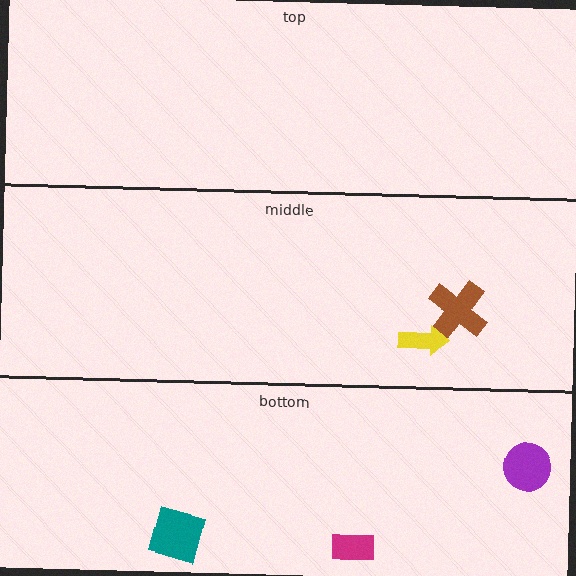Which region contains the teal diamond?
The bottom region.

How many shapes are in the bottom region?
3.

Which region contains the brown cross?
The middle region.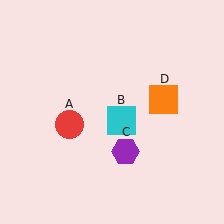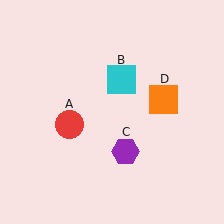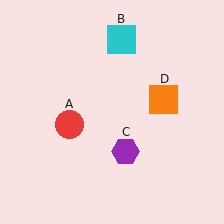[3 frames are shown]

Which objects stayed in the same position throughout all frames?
Red circle (object A) and purple hexagon (object C) and orange square (object D) remained stationary.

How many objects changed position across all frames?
1 object changed position: cyan square (object B).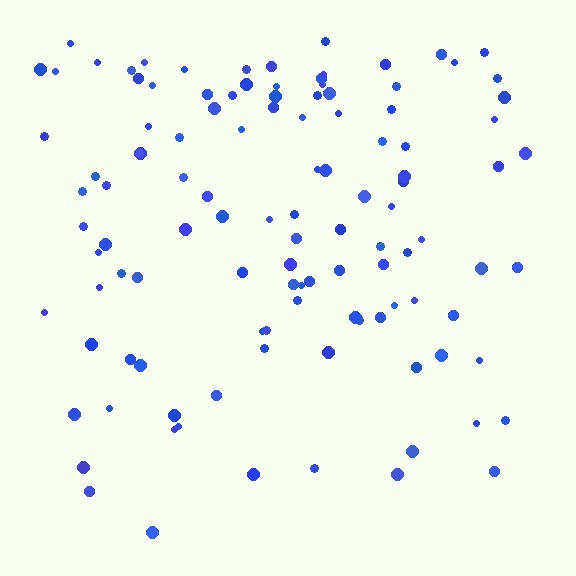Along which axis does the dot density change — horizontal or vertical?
Vertical.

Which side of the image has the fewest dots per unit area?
The bottom.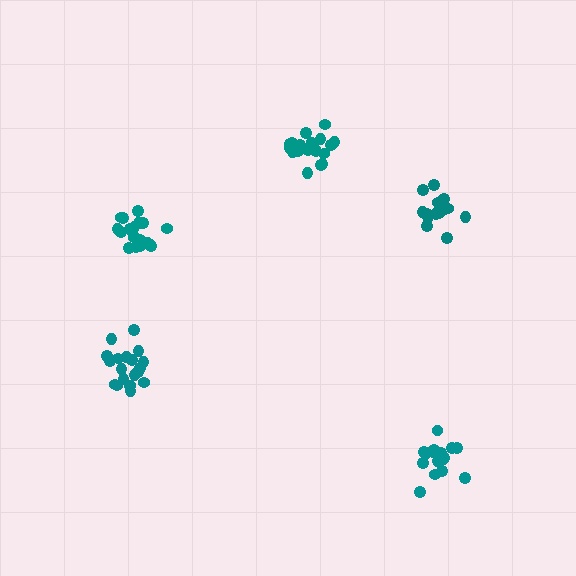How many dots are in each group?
Group 1: 20 dots, Group 2: 19 dots, Group 3: 16 dots, Group 4: 16 dots, Group 5: 19 dots (90 total).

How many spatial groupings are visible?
There are 5 spatial groupings.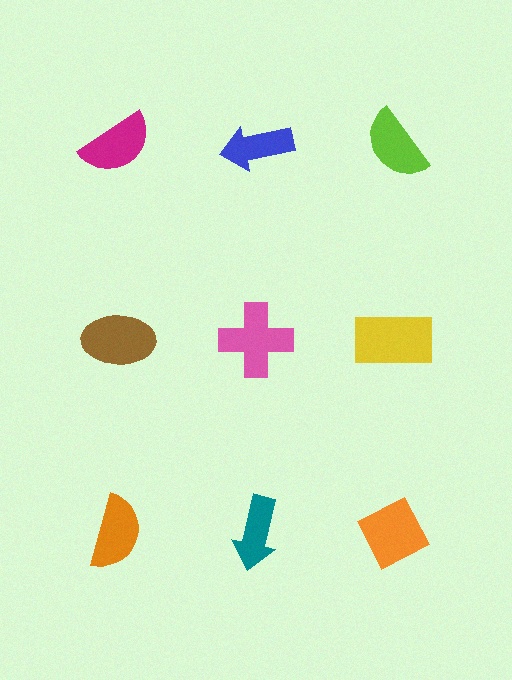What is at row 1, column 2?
A blue arrow.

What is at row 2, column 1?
A brown ellipse.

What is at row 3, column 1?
An orange semicircle.